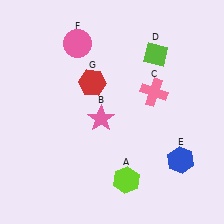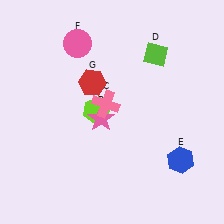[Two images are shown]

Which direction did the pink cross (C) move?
The pink cross (C) moved left.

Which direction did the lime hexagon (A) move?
The lime hexagon (A) moved up.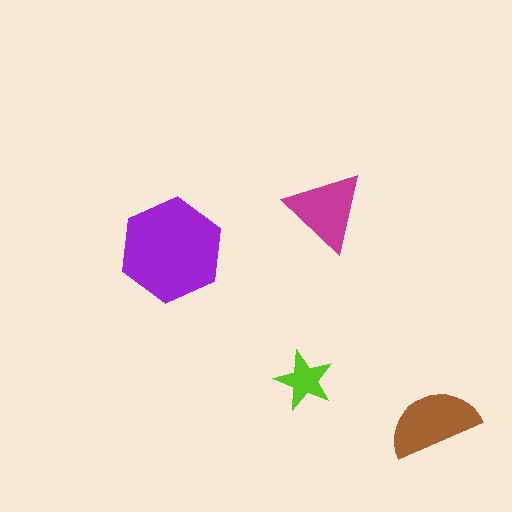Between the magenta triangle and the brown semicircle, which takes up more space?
The brown semicircle.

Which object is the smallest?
The lime star.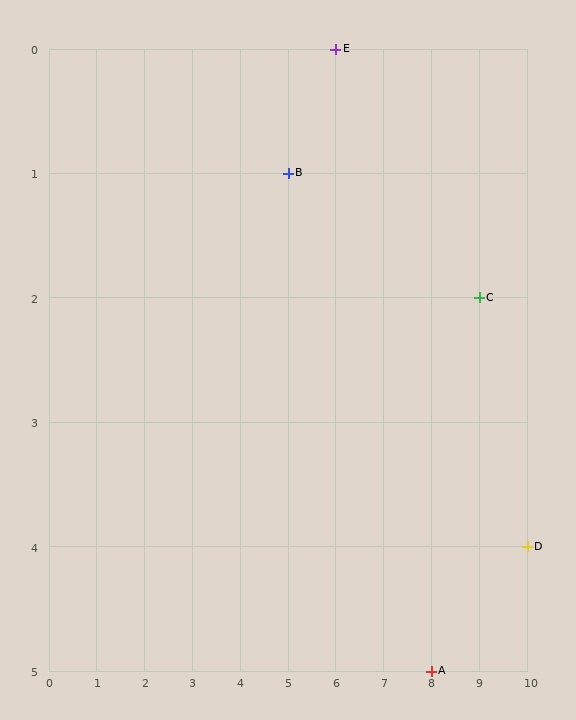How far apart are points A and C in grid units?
Points A and C are 1 column and 3 rows apart (about 3.2 grid units diagonally).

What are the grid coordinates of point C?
Point C is at grid coordinates (9, 2).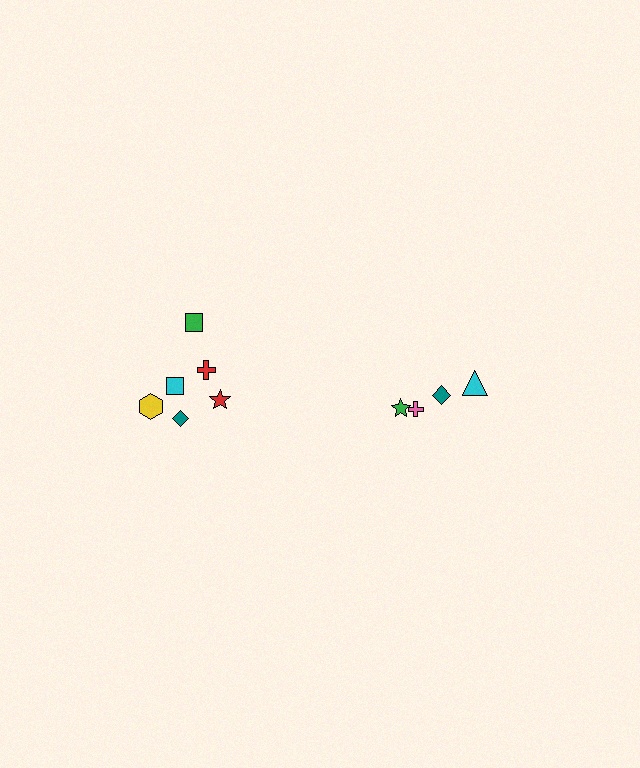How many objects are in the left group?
There are 6 objects.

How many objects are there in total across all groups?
There are 10 objects.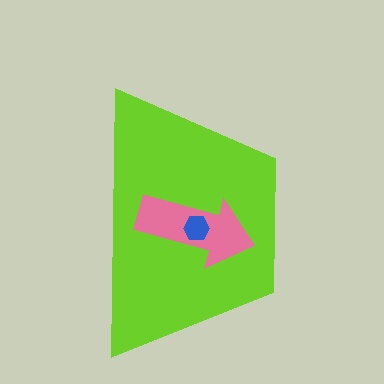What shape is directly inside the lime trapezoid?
The pink arrow.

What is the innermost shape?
The blue hexagon.